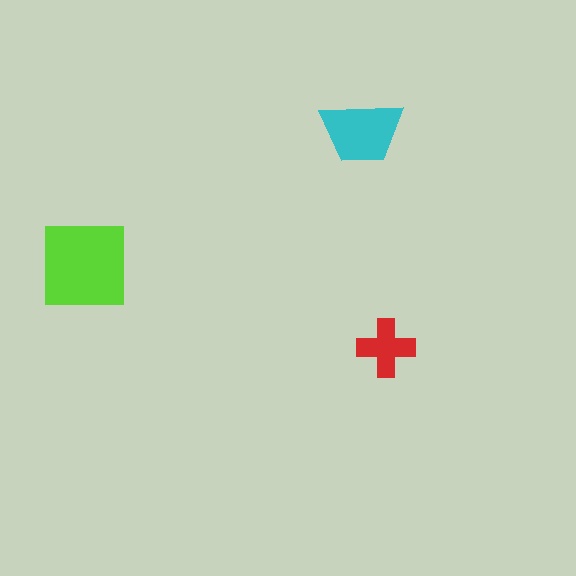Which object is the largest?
The lime square.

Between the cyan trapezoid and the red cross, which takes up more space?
The cyan trapezoid.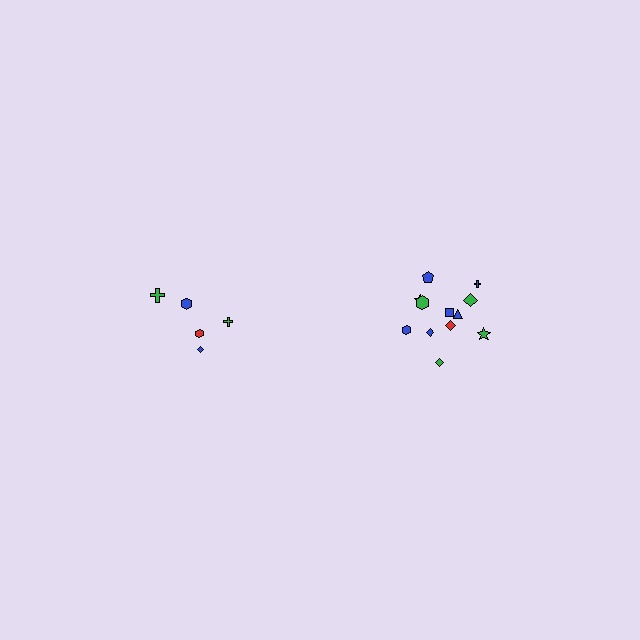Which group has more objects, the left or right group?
The right group.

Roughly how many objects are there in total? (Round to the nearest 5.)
Roughly 15 objects in total.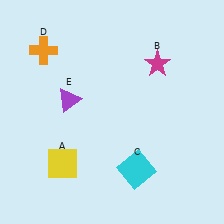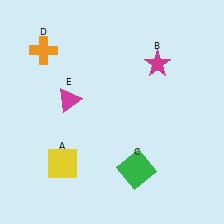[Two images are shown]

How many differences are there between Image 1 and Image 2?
There are 2 differences between the two images.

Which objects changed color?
C changed from cyan to green. E changed from purple to magenta.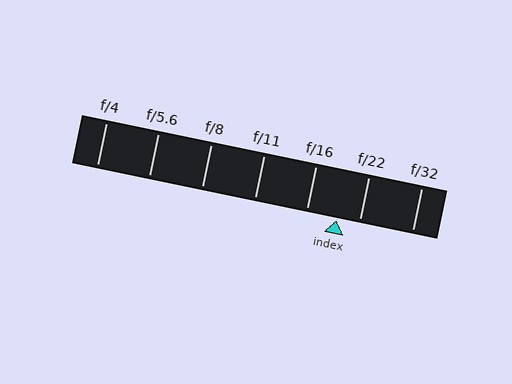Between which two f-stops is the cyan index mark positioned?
The index mark is between f/16 and f/22.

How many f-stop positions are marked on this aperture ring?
There are 7 f-stop positions marked.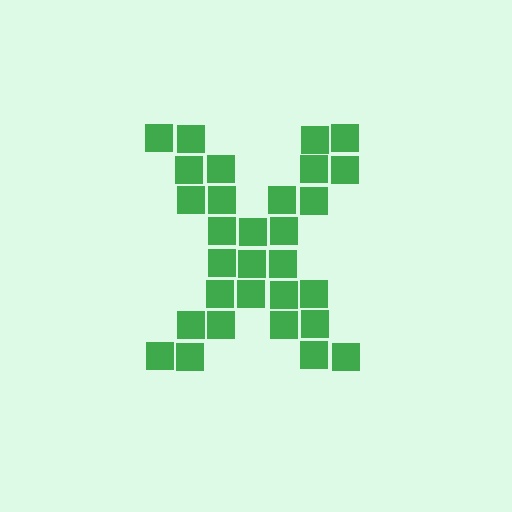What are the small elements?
The small elements are squares.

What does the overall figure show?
The overall figure shows the letter X.